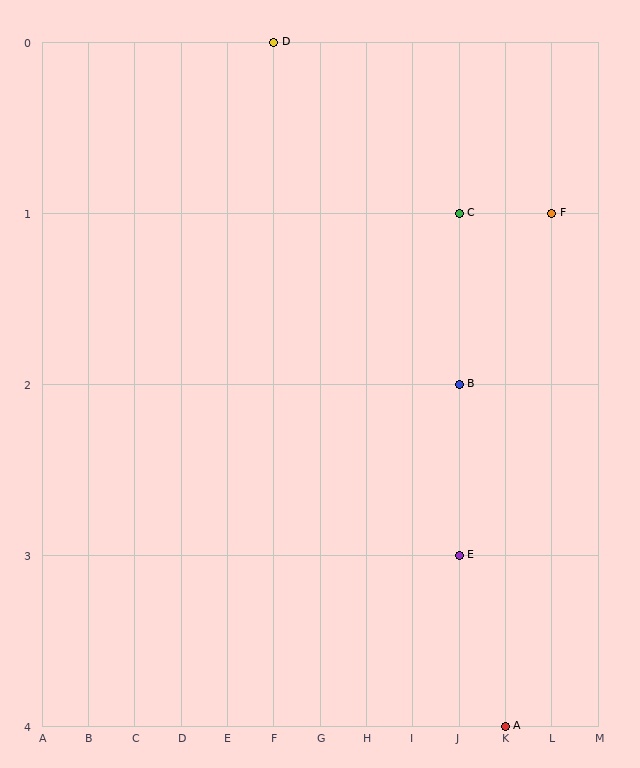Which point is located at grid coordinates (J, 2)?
Point B is at (J, 2).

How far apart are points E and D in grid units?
Points E and D are 4 columns and 3 rows apart (about 5.0 grid units diagonally).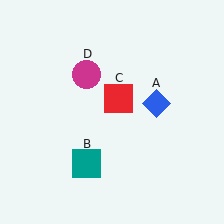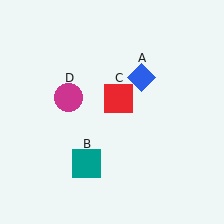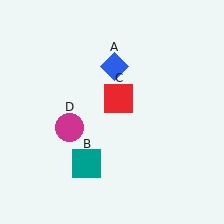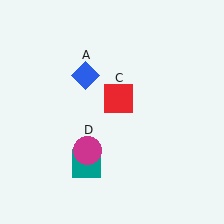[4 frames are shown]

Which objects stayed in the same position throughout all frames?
Teal square (object B) and red square (object C) remained stationary.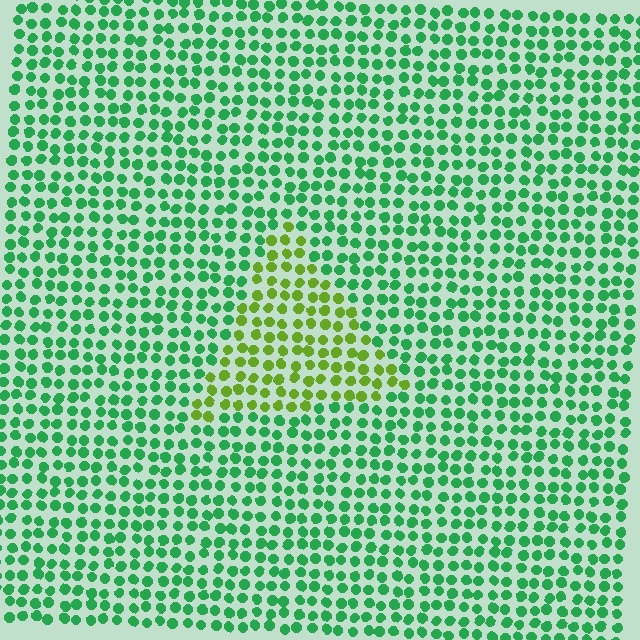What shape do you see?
I see a triangle.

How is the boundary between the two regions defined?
The boundary is defined purely by a slight shift in hue (about 49 degrees). Spacing, size, and orientation are identical on both sides.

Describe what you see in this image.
The image is filled with small green elements in a uniform arrangement. A triangle-shaped region is visible where the elements are tinted to a slightly different hue, forming a subtle color boundary.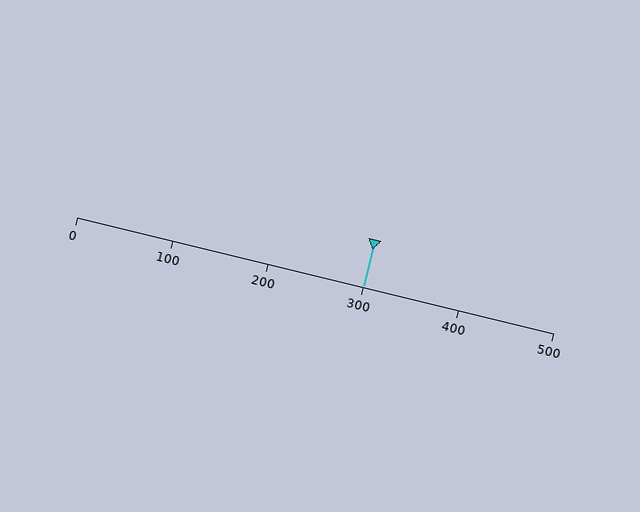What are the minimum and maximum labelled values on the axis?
The axis runs from 0 to 500.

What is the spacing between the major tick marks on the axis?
The major ticks are spaced 100 apart.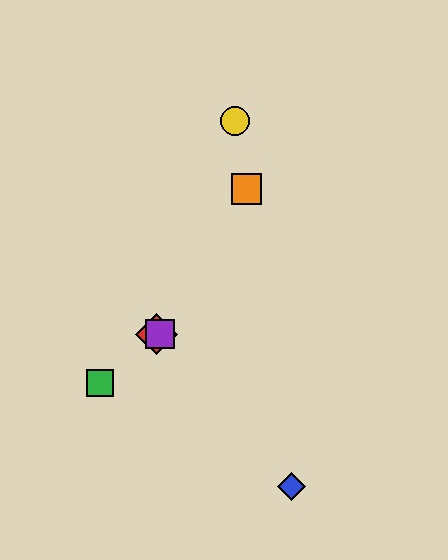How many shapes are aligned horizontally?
2 shapes (the red diamond, the purple square) are aligned horizontally.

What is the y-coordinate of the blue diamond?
The blue diamond is at y≈487.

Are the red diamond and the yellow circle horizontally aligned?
No, the red diamond is at y≈334 and the yellow circle is at y≈121.